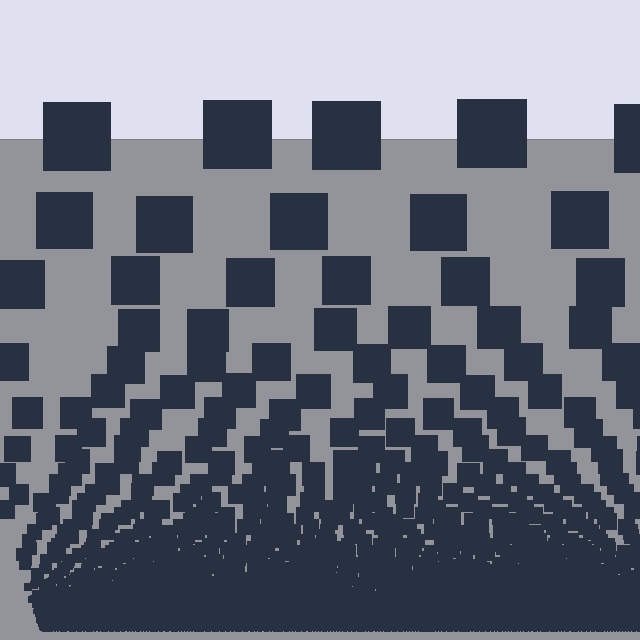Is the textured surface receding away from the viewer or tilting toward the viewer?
The surface appears to tilt toward the viewer. Texture elements get larger and sparser toward the top.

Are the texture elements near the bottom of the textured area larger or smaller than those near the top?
Smaller. The gradient is inverted — elements near the bottom are smaller and denser.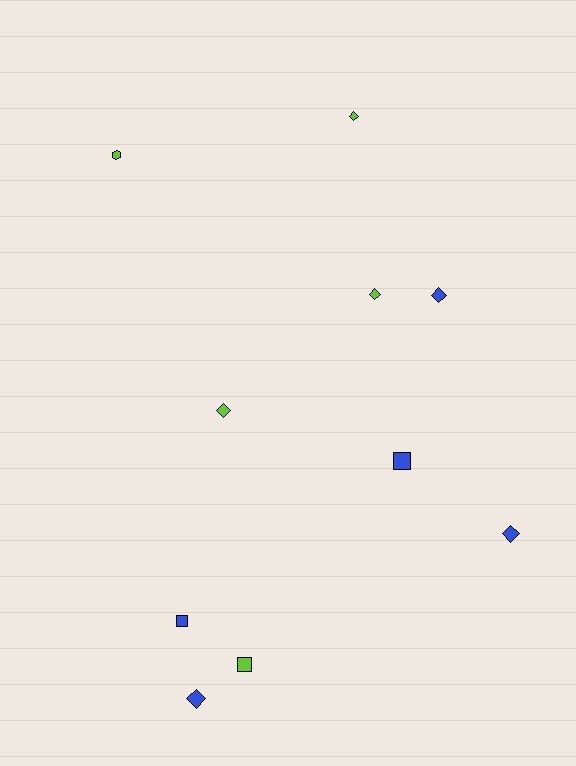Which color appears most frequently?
Blue, with 5 objects.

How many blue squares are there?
There are 2 blue squares.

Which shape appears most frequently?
Diamond, with 6 objects.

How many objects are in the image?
There are 10 objects.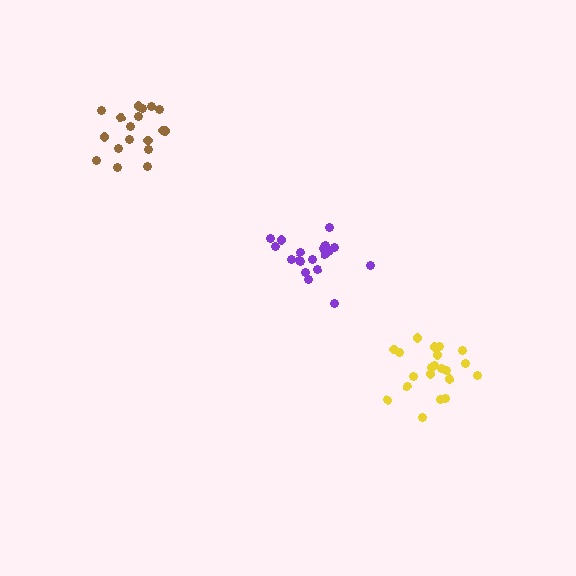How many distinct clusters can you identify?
There are 3 distinct clusters.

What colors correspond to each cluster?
The clusters are colored: purple, brown, yellow.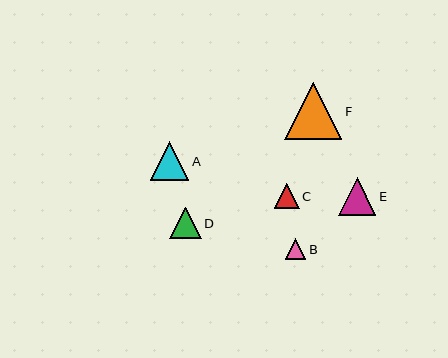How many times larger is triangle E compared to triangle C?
Triangle E is approximately 1.5 times the size of triangle C.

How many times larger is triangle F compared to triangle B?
Triangle F is approximately 2.7 times the size of triangle B.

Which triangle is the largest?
Triangle F is the largest with a size of approximately 57 pixels.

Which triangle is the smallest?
Triangle B is the smallest with a size of approximately 21 pixels.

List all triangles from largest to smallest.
From largest to smallest: F, A, E, D, C, B.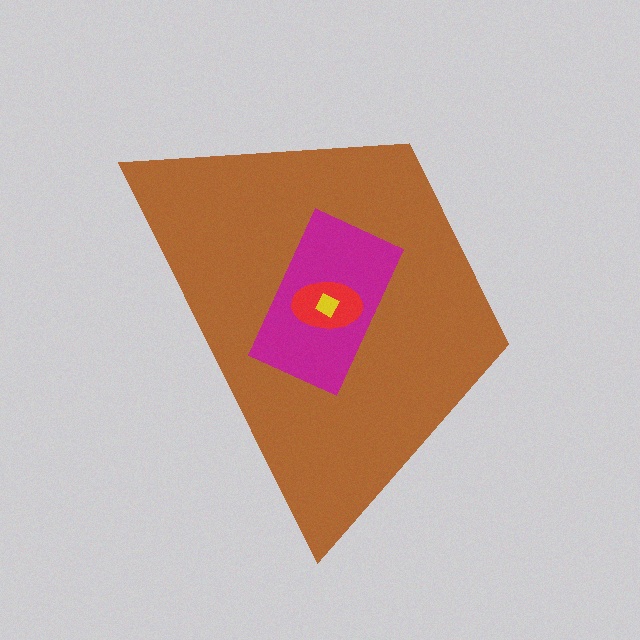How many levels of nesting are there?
4.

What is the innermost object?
The yellow square.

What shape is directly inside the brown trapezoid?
The magenta rectangle.